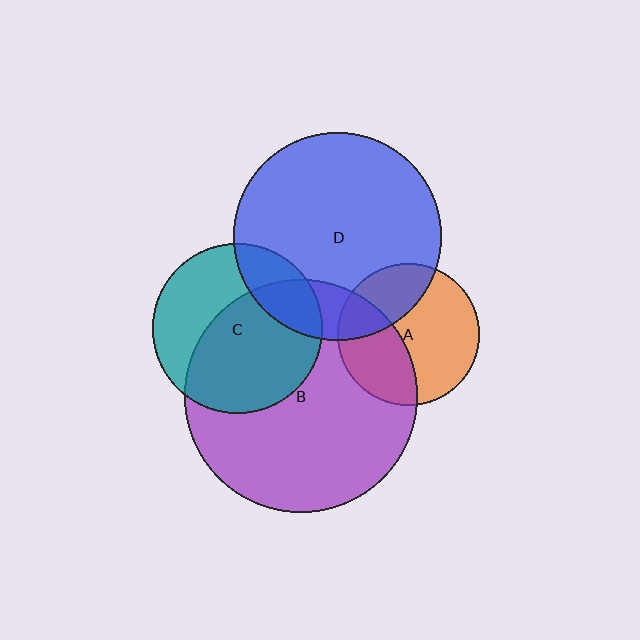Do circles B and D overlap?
Yes.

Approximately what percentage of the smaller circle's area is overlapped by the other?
Approximately 15%.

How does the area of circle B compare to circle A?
Approximately 2.7 times.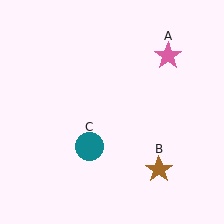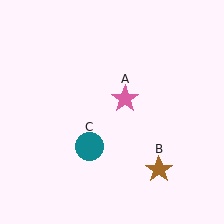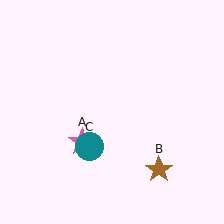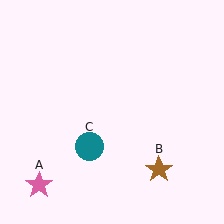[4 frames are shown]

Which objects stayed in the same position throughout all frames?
Brown star (object B) and teal circle (object C) remained stationary.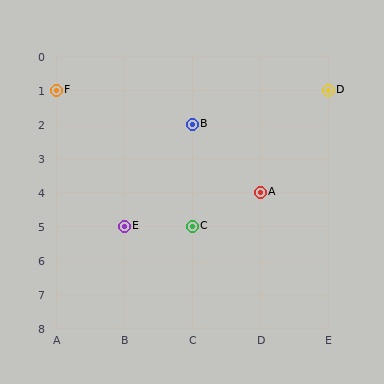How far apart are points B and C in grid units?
Points B and C are 3 rows apart.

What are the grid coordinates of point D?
Point D is at grid coordinates (E, 1).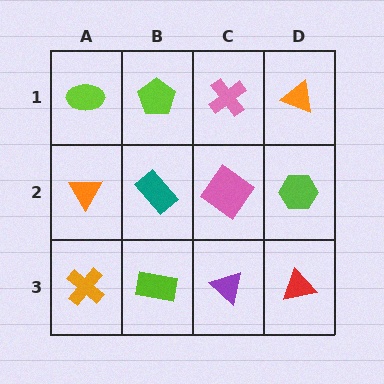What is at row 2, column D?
A lime hexagon.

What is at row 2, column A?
An orange triangle.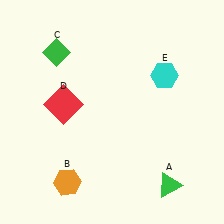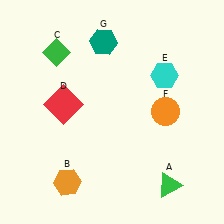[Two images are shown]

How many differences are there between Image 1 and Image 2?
There are 2 differences between the two images.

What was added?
An orange circle (F), a teal hexagon (G) were added in Image 2.